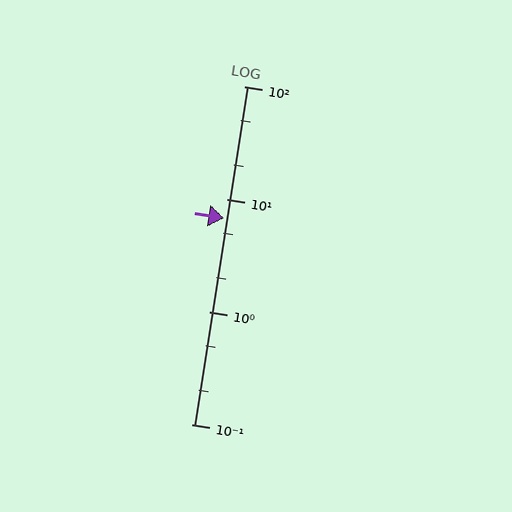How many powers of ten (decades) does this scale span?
The scale spans 3 decades, from 0.1 to 100.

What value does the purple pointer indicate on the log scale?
The pointer indicates approximately 6.7.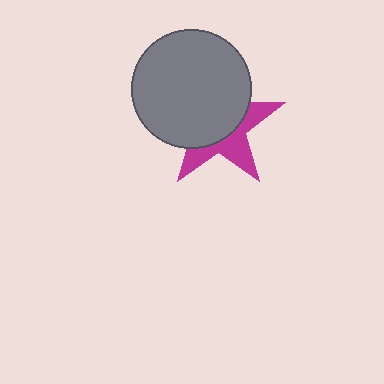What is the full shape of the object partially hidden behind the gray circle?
The partially hidden object is a magenta star.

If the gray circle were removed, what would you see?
You would see the complete magenta star.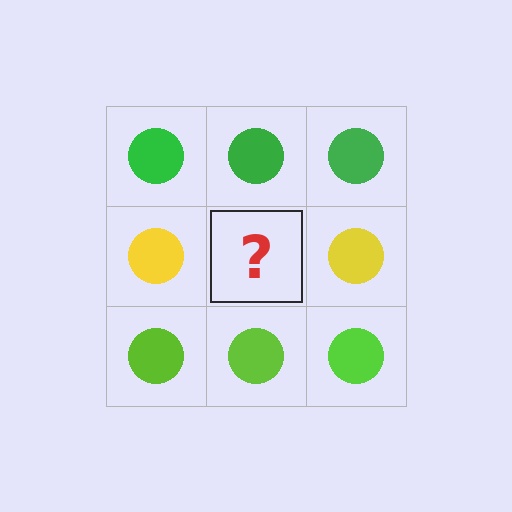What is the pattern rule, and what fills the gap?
The rule is that each row has a consistent color. The gap should be filled with a yellow circle.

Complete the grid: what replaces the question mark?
The question mark should be replaced with a yellow circle.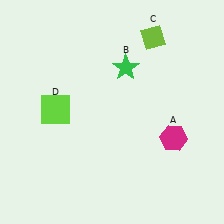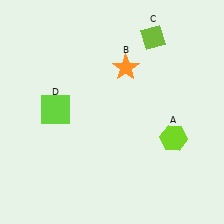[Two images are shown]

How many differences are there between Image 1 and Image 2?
There are 2 differences between the two images.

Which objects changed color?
A changed from magenta to lime. B changed from green to orange.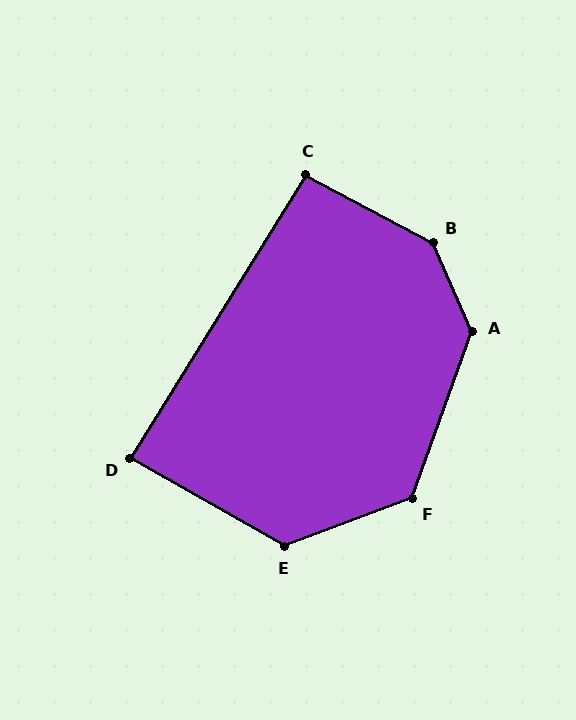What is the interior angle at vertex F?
Approximately 130 degrees (obtuse).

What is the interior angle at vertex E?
Approximately 130 degrees (obtuse).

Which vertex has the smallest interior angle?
D, at approximately 88 degrees.